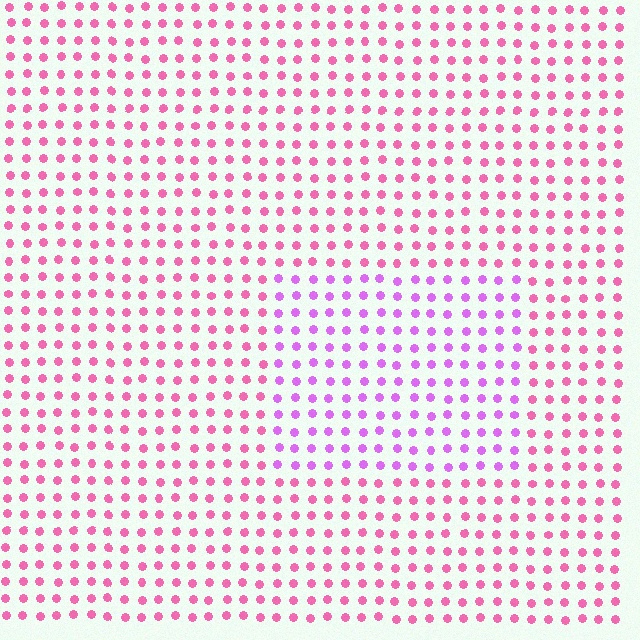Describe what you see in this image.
The image is filled with small pink elements in a uniform arrangement. A rectangle-shaped region is visible where the elements are tinted to a slightly different hue, forming a subtle color boundary.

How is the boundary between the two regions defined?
The boundary is defined purely by a slight shift in hue (about 37 degrees). Spacing, size, and orientation are identical on both sides.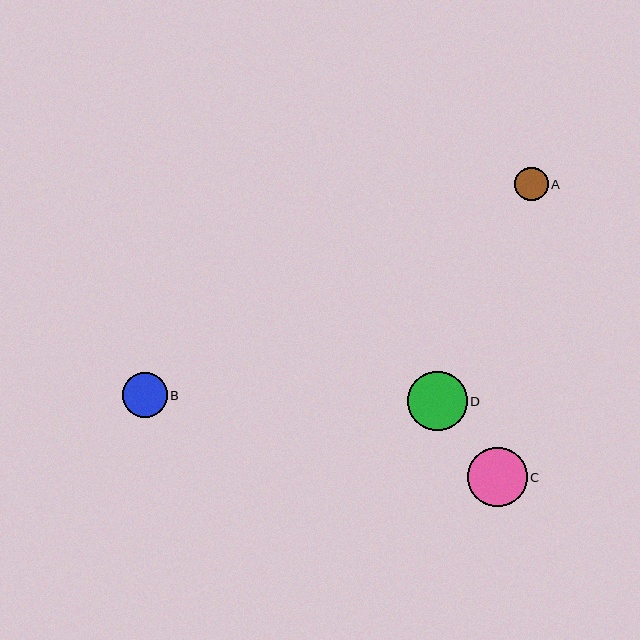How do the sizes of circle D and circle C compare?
Circle D and circle C are approximately the same size.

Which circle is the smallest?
Circle A is the smallest with a size of approximately 33 pixels.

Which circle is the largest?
Circle D is the largest with a size of approximately 60 pixels.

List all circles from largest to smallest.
From largest to smallest: D, C, B, A.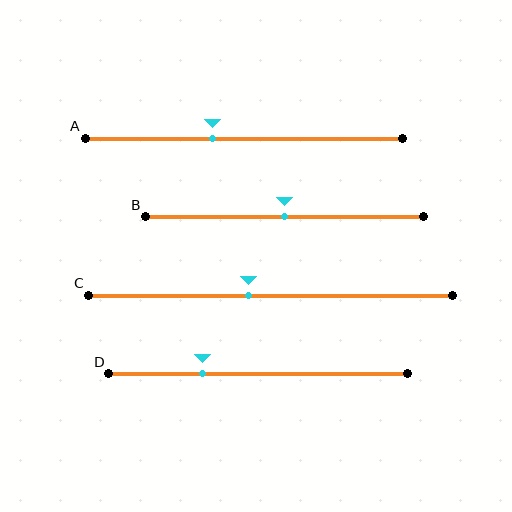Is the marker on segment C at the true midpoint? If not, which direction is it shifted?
No, the marker on segment C is shifted to the left by about 6% of the segment length.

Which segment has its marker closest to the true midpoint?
Segment B has its marker closest to the true midpoint.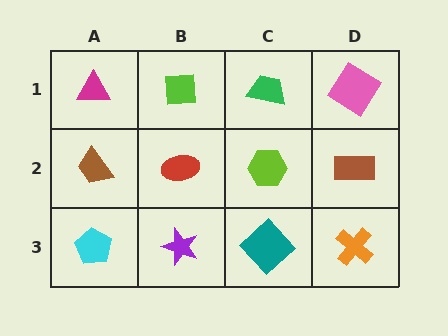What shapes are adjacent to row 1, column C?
A lime hexagon (row 2, column C), a lime square (row 1, column B), a pink diamond (row 1, column D).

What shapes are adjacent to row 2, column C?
A green trapezoid (row 1, column C), a teal diamond (row 3, column C), a red ellipse (row 2, column B), a brown rectangle (row 2, column D).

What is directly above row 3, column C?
A lime hexagon.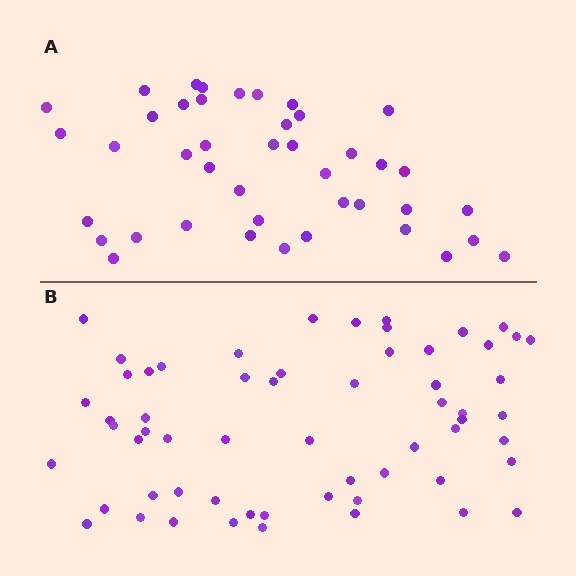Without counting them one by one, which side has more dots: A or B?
Region B (the bottom region) has more dots.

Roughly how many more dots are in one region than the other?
Region B has approximately 20 more dots than region A.